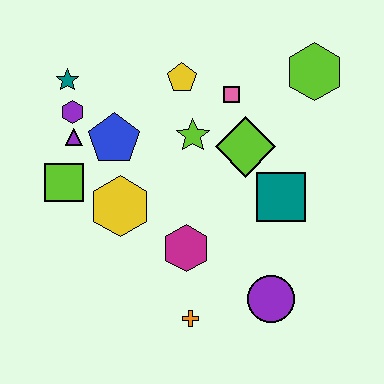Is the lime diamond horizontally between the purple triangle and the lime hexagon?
Yes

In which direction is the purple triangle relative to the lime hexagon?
The purple triangle is to the left of the lime hexagon.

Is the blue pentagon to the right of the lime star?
No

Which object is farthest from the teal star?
The purple circle is farthest from the teal star.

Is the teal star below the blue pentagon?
No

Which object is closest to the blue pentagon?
The purple triangle is closest to the blue pentagon.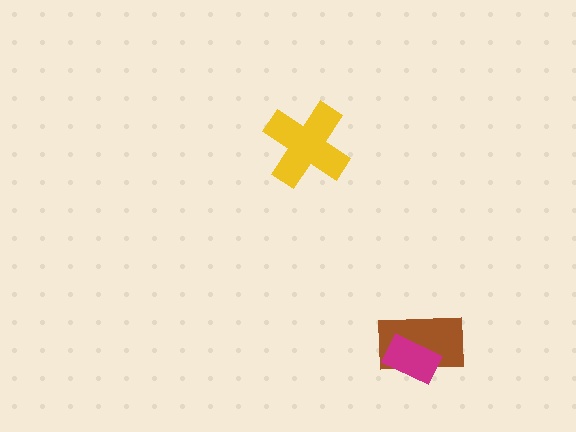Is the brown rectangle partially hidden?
Yes, it is partially covered by another shape.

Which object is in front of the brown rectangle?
The magenta rectangle is in front of the brown rectangle.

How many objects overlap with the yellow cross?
0 objects overlap with the yellow cross.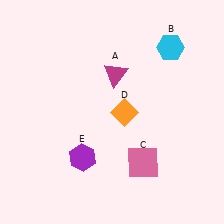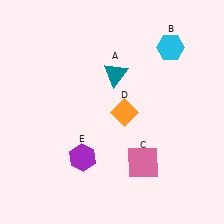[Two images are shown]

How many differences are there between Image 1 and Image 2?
There is 1 difference between the two images.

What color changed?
The triangle (A) changed from magenta in Image 1 to teal in Image 2.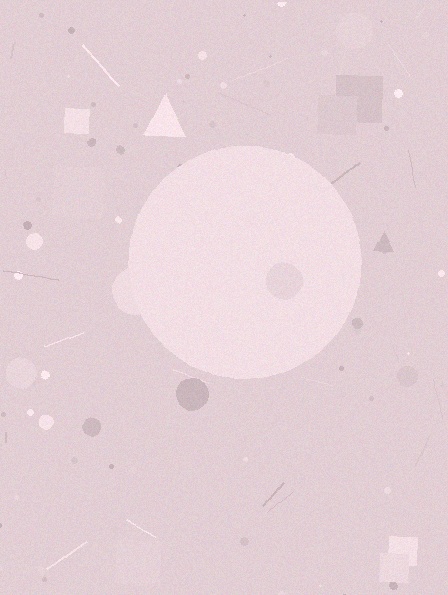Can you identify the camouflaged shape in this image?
The camouflaged shape is a circle.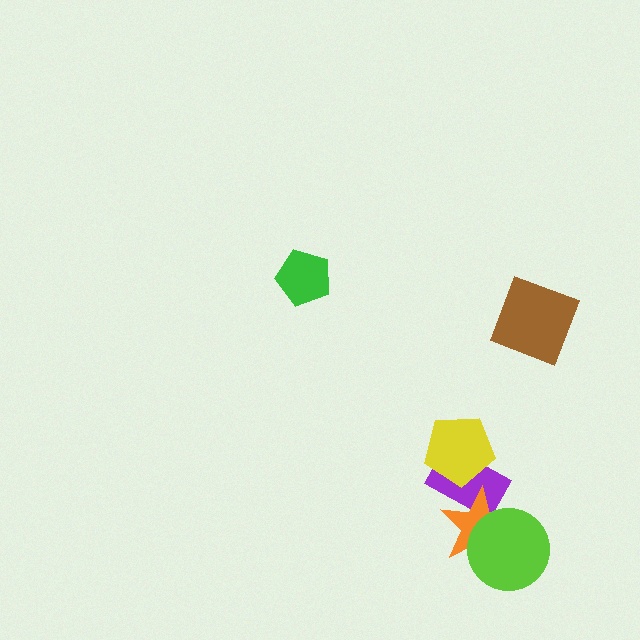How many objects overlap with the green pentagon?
0 objects overlap with the green pentagon.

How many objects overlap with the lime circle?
1 object overlaps with the lime circle.